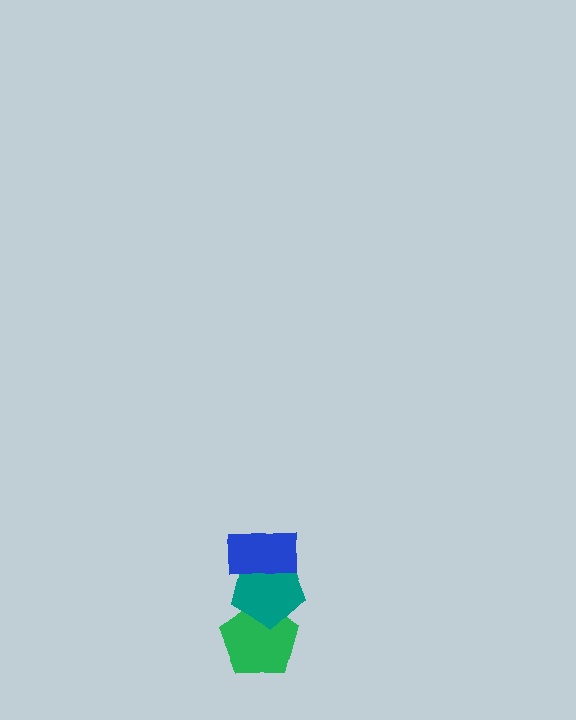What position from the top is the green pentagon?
The green pentagon is 3rd from the top.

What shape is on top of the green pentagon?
The teal pentagon is on top of the green pentagon.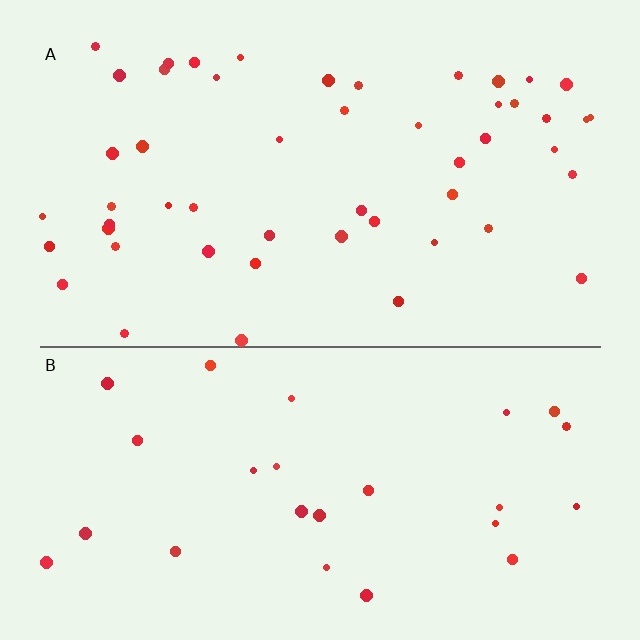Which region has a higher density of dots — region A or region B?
A (the top).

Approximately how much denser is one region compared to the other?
Approximately 1.9× — region A over region B.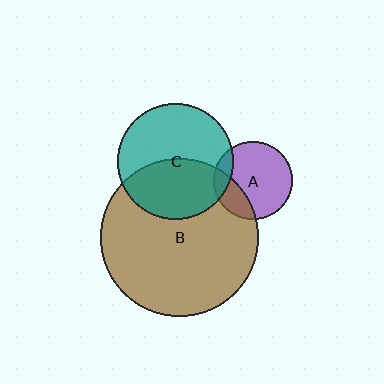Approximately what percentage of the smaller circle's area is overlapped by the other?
Approximately 15%.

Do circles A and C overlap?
Yes.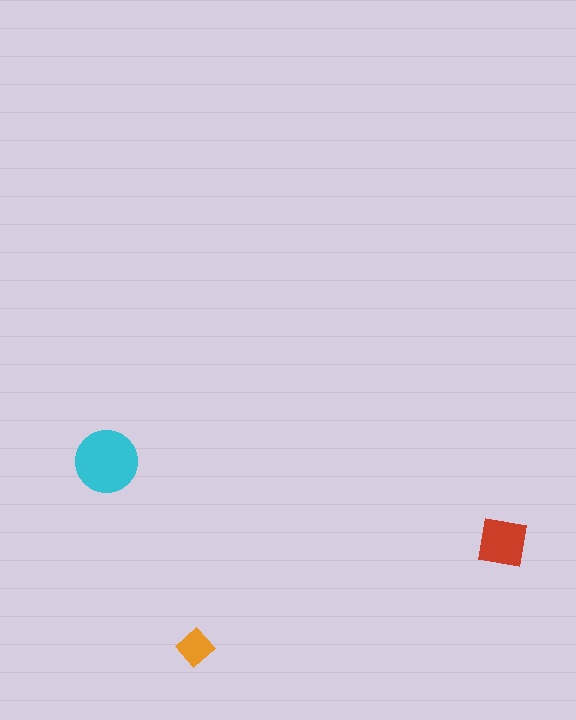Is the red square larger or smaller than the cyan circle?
Smaller.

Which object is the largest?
The cyan circle.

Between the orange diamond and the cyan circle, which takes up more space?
The cyan circle.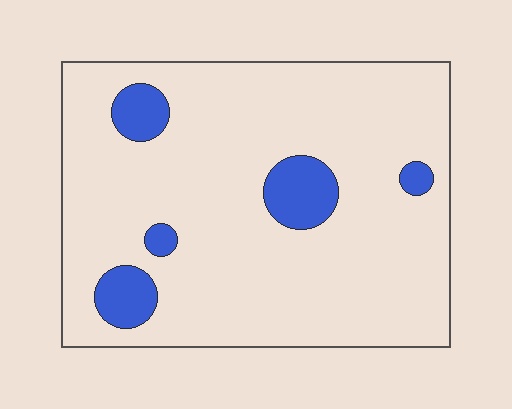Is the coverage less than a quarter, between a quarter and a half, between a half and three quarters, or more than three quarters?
Less than a quarter.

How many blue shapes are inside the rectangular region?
5.